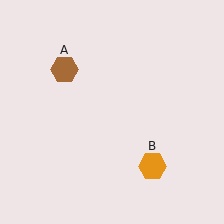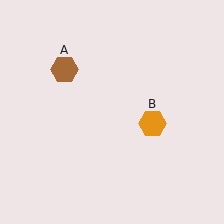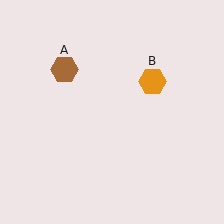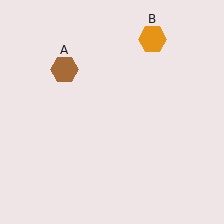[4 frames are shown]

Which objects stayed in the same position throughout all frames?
Brown hexagon (object A) remained stationary.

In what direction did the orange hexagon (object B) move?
The orange hexagon (object B) moved up.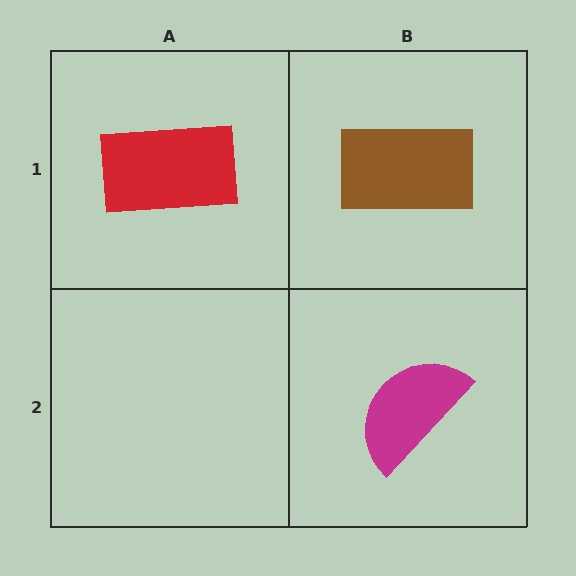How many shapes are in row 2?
1 shape.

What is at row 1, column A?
A red rectangle.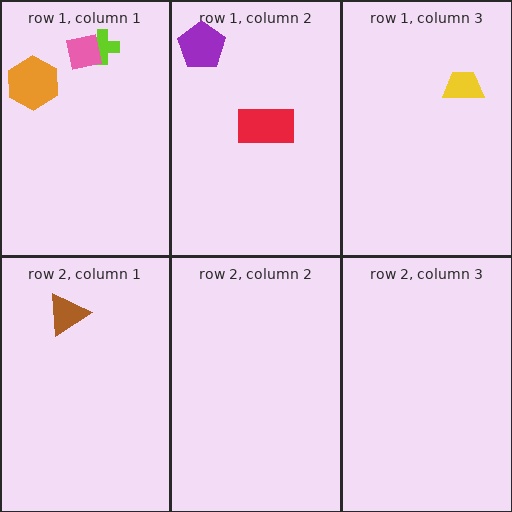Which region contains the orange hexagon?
The row 1, column 1 region.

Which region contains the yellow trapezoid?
The row 1, column 3 region.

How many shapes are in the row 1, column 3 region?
1.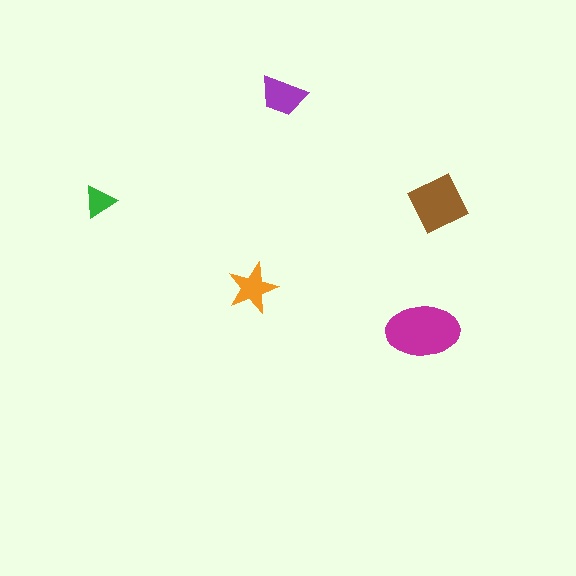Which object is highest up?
The purple trapezoid is topmost.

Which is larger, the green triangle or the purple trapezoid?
The purple trapezoid.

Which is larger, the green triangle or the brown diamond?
The brown diamond.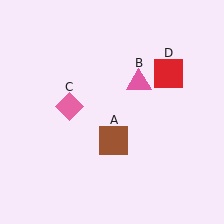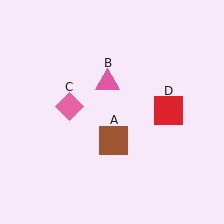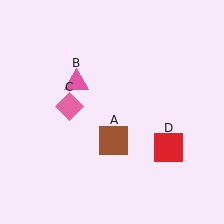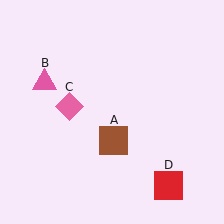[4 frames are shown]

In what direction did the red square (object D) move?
The red square (object D) moved down.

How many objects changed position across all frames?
2 objects changed position: pink triangle (object B), red square (object D).